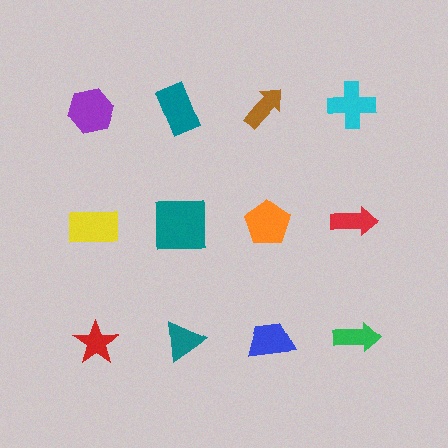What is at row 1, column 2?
A teal rectangle.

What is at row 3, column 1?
A red star.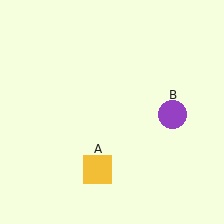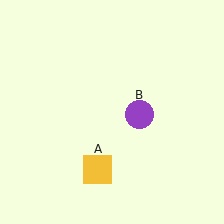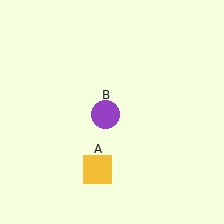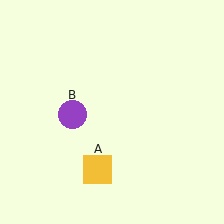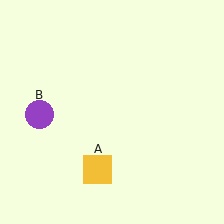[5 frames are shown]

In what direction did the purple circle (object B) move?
The purple circle (object B) moved left.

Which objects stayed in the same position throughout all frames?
Yellow square (object A) remained stationary.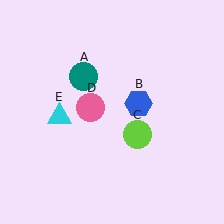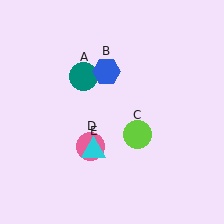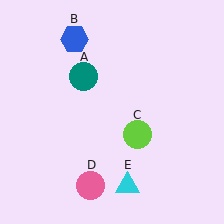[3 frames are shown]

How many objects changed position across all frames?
3 objects changed position: blue hexagon (object B), pink circle (object D), cyan triangle (object E).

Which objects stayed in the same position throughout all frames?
Teal circle (object A) and lime circle (object C) remained stationary.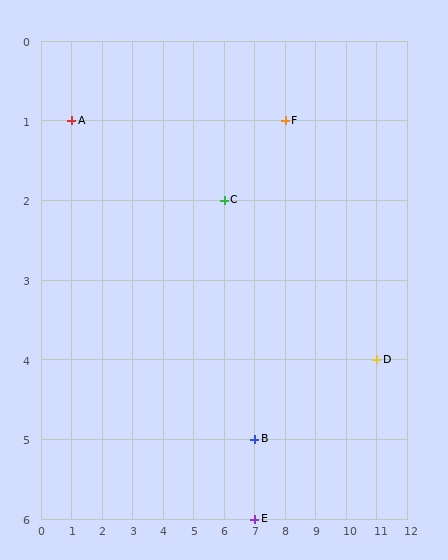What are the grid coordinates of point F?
Point F is at grid coordinates (8, 1).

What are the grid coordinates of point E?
Point E is at grid coordinates (7, 6).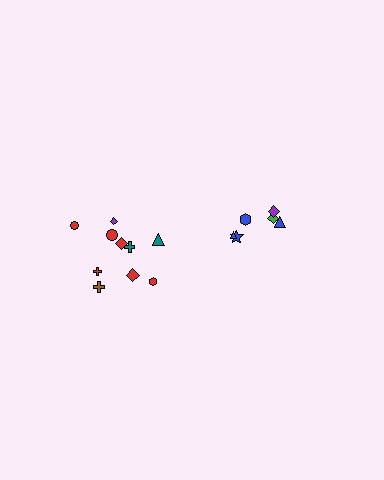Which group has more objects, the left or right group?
The left group.